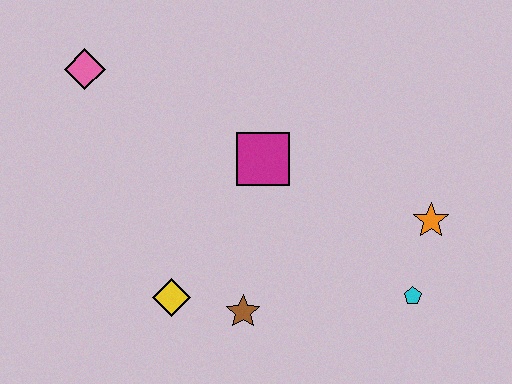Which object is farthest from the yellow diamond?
The orange star is farthest from the yellow diamond.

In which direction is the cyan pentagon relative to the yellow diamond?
The cyan pentagon is to the right of the yellow diamond.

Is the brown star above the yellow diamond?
No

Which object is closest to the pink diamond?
The magenta square is closest to the pink diamond.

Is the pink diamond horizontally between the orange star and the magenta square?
No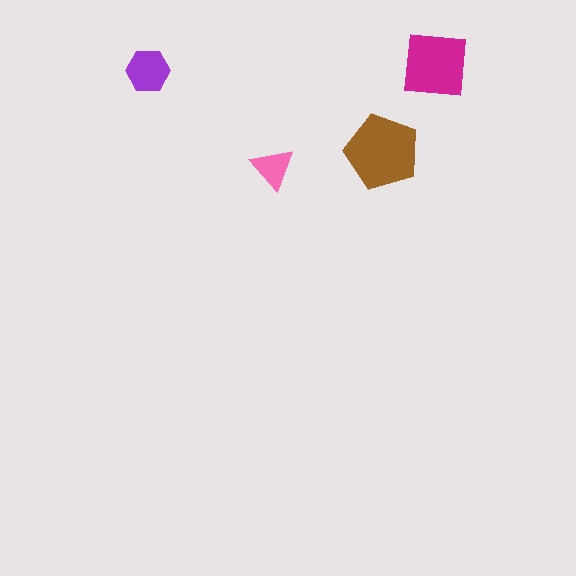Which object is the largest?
The brown pentagon.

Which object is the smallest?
The pink triangle.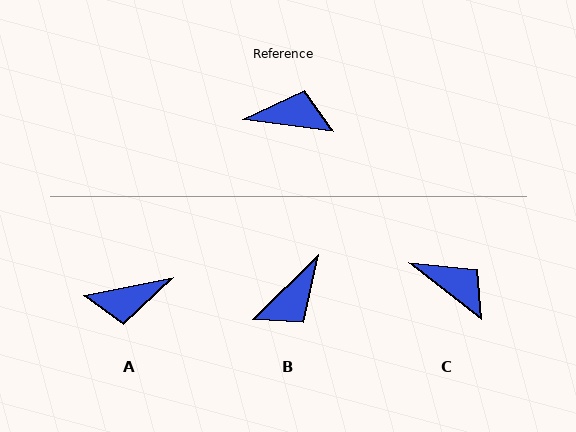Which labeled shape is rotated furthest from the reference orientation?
A, about 161 degrees away.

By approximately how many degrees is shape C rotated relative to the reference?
Approximately 31 degrees clockwise.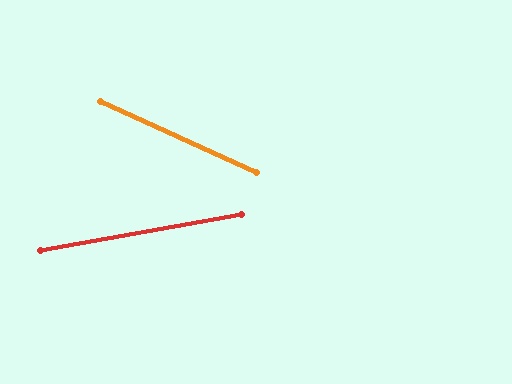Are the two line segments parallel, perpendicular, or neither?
Neither parallel nor perpendicular — they differ by about 35°.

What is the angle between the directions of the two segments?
Approximately 35 degrees.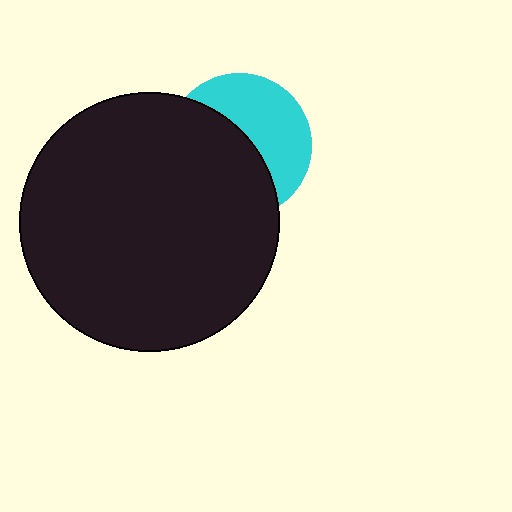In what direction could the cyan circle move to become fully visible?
The cyan circle could move toward the upper-right. That would shift it out from behind the black circle entirely.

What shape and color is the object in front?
The object in front is a black circle.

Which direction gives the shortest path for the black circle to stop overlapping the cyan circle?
Moving toward the lower-left gives the shortest separation.